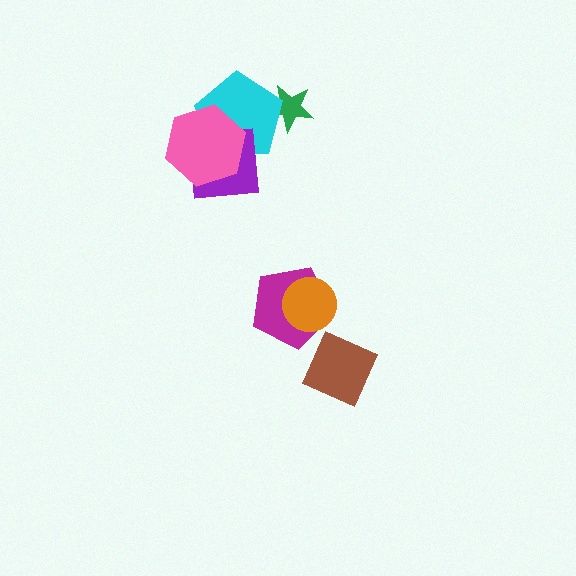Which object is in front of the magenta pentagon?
The orange circle is in front of the magenta pentagon.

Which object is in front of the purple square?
The pink hexagon is in front of the purple square.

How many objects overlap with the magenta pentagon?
1 object overlaps with the magenta pentagon.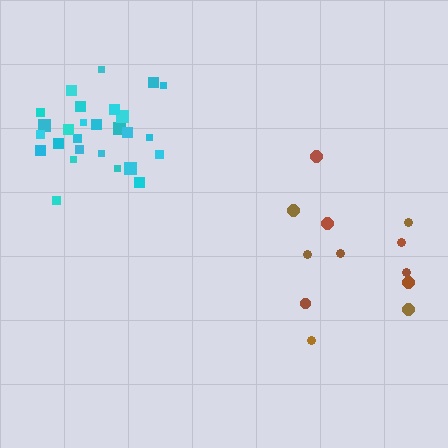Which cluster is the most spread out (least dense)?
Brown.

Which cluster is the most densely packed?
Cyan.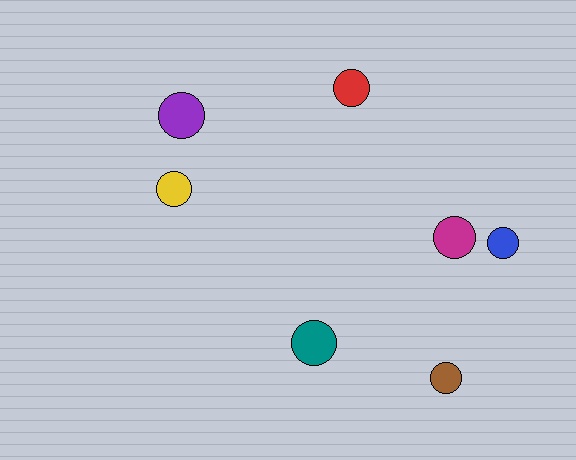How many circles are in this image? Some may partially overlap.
There are 7 circles.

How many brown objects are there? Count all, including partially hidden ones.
There is 1 brown object.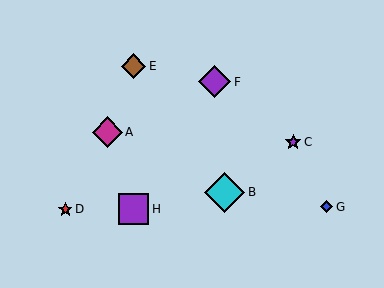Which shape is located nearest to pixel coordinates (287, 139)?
The purple star (labeled C) at (293, 142) is nearest to that location.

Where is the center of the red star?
The center of the red star is at (65, 209).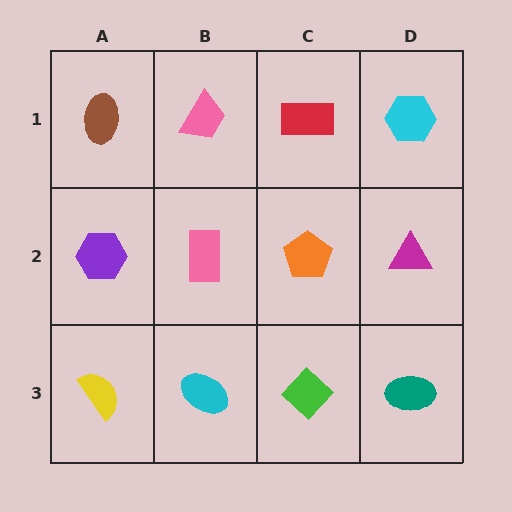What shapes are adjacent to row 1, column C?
An orange pentagon (row 2, column C), a pink trapezoid (row 1, column B), a cyan hexagon (row 1, column D).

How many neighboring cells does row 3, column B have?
3.